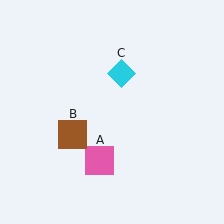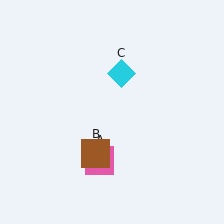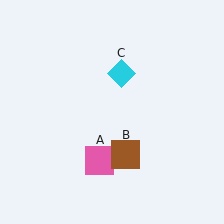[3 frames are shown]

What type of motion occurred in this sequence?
The brown square (object B) rotated counterclockwise around the center of the scene.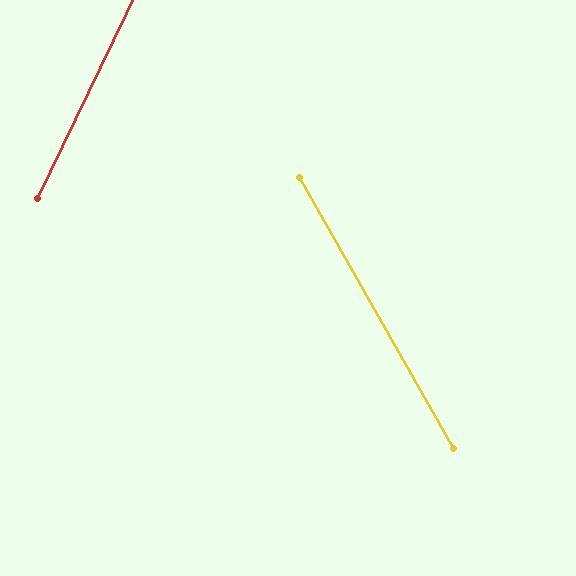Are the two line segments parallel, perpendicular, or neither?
Neither parallel nor perpendicular — they differ by about 55°.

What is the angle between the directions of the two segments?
Approximately 55 degrees.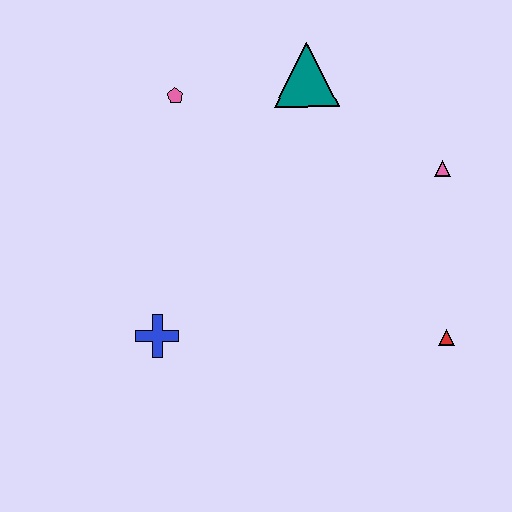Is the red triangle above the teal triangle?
No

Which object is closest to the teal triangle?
The pink pentagon is closest to the teal triangle.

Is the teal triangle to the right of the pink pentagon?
Yes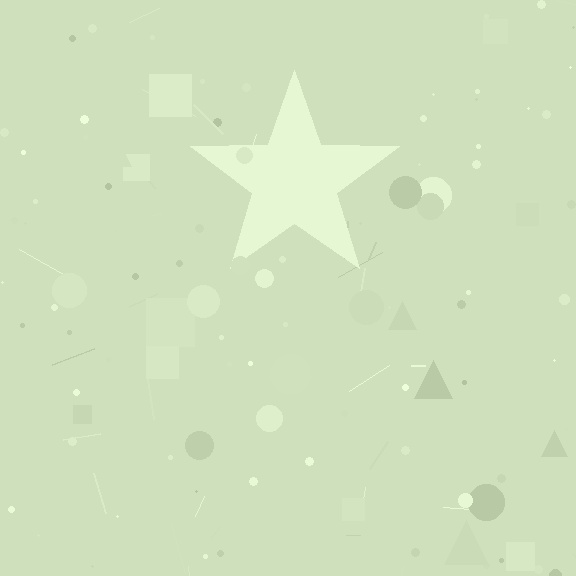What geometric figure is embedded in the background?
A star is embedded in the background.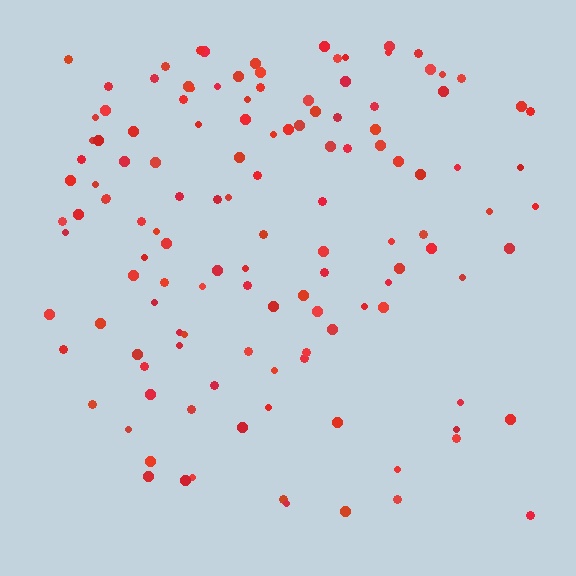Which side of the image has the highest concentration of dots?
The top.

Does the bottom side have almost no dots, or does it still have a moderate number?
Still a moderate number, just noticeably fewer than the top.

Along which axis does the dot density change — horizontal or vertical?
Vertical.